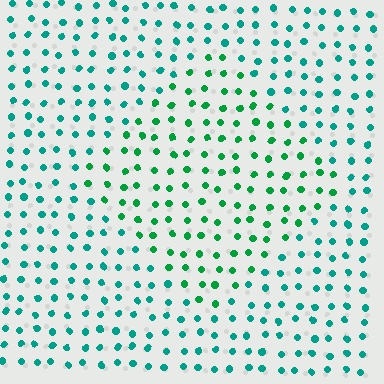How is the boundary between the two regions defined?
The boundary is defined purely by a slight shift in hue (about 30 degrees). Spacing, size, and orientation are identical on both sides.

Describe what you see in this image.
The image is filled with small teal elements in a uniform arrangement. A diamond-shaped region is visible where the elements are tinted to a slightly different hue, forming a subtle color boundary.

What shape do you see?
I see a diamond.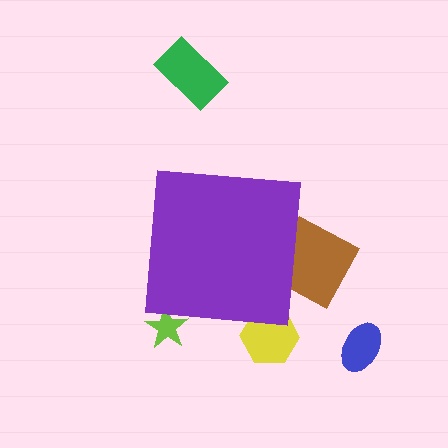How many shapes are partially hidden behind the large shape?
3 shapes are partially hidden.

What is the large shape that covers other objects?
A purple square.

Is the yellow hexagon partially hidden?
Yes, the yellow hexagon is partially hidden behind the purple square.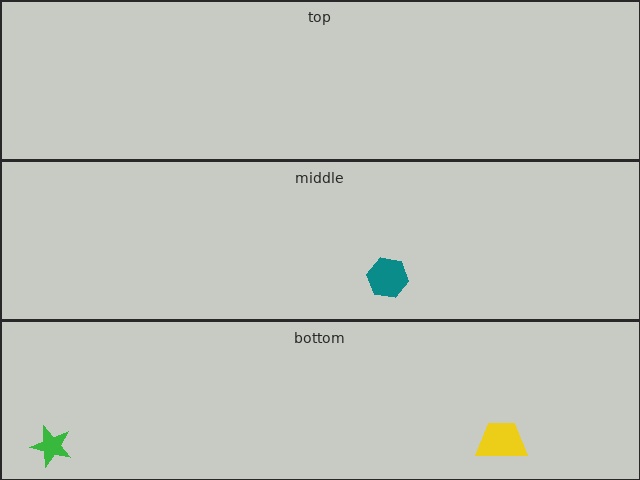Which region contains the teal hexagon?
The middle region.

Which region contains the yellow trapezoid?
The bottom region.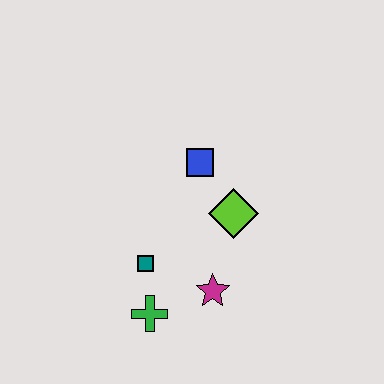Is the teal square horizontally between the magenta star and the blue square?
No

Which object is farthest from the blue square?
The green cross is farthest from the blue square.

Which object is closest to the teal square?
The green cross is closest to the teal square.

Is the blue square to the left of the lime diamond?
Yes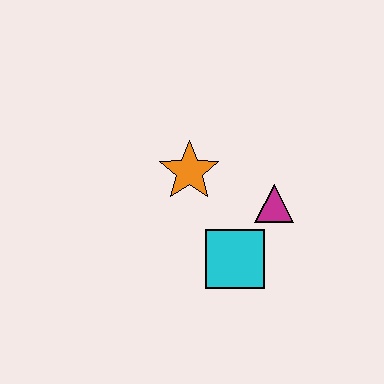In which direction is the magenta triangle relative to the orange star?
The magenta triangle is to the right of the orange star.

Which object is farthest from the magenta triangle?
The orange star is farthest from the magenta triangle.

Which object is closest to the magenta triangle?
The cyan square is closest to the magenta triangle.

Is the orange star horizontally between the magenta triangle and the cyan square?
No